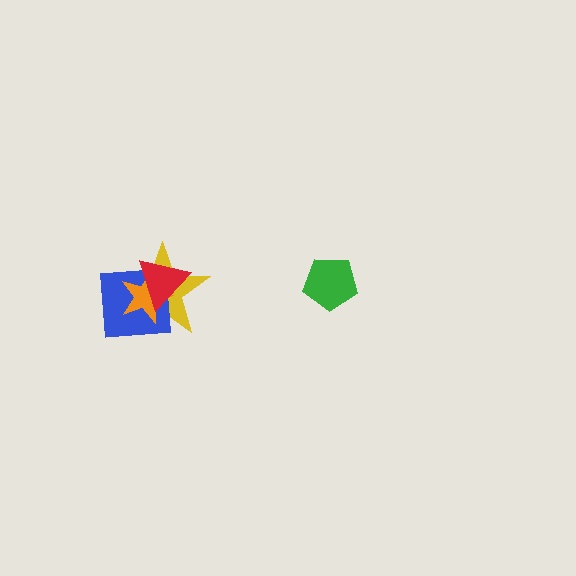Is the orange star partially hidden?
Yes, it is partially covered by another shape.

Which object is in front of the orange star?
The red triangle is in front of the orange star.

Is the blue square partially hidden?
Yes, it is partially covered by another shape.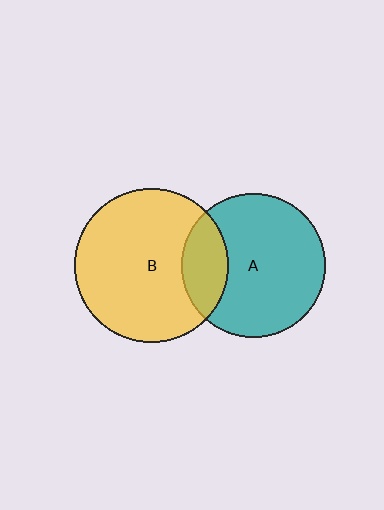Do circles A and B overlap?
Yes.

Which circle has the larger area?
Circle B (yellow).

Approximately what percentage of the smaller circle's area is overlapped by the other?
Approximately 20%.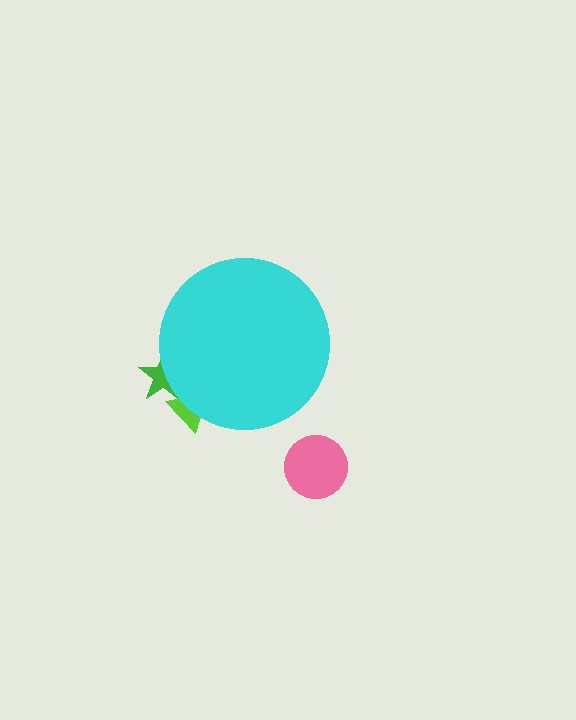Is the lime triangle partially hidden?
Yes, the lime triangle is partially hidden behind the cyan circle.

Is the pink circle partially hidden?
No, the pink circle is fully visible.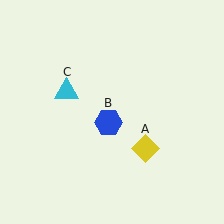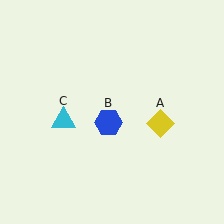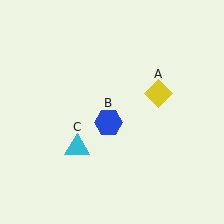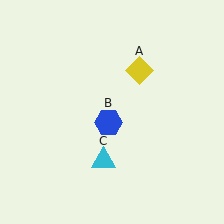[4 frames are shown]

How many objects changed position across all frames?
2 objects changed position: yellow diamond (object A), cyan triangle (object C).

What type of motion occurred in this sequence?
The yellow diamond (object A), cyan triangle (object C) rotated counterclockwise around the center of the scene.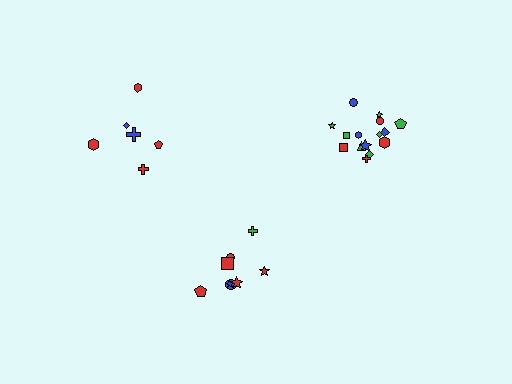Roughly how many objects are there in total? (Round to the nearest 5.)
Roughly 30 objects in total.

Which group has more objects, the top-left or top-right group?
The top-right group.